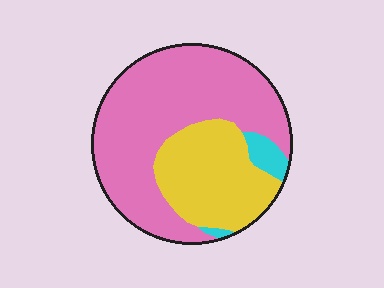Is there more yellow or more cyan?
Yellow.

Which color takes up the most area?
Pink, at roughly 65%.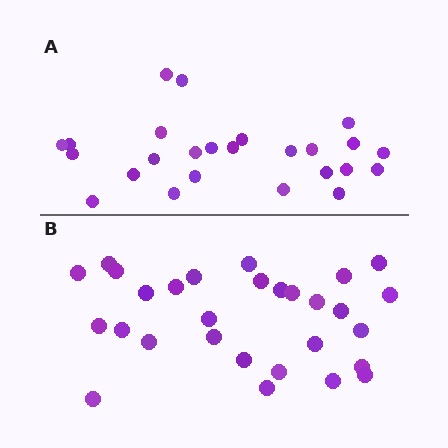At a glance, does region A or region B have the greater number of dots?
Region B (the bottom region) has more dots.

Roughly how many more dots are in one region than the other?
Region B has about 4 more dots than region A.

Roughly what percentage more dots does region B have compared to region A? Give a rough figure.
About 15% more.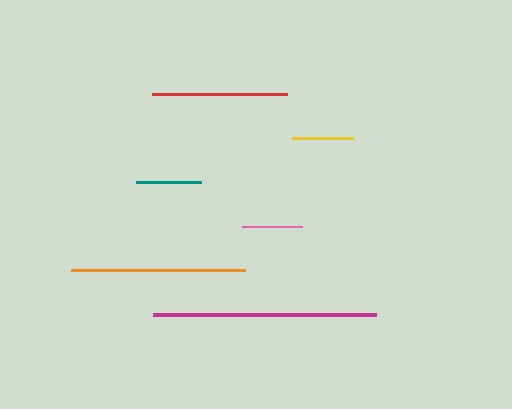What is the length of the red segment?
The red segment is approximately 135 pixels long.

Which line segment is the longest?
The magenta line is the longest at approximately 223 pixels.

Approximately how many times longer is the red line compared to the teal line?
The red line is approximately 2.1 times the length of the teal line.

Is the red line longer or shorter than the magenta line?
The magenta line is longer than the red line.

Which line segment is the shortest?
The pink line is the shortest at approximately 60 pixels.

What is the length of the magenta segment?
The magenta segment is approximately 223 pixels long.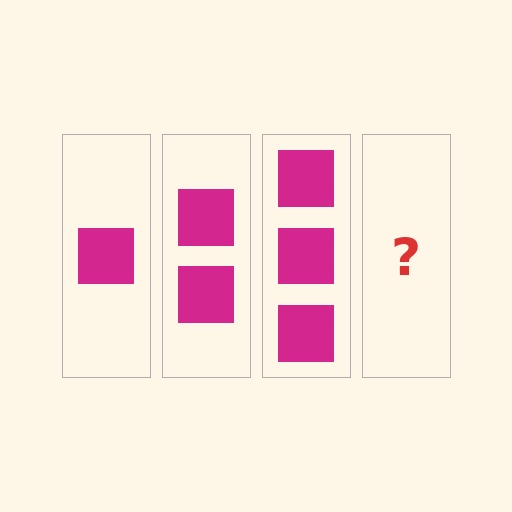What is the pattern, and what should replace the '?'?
The pattern is that each step adds one more square. The '?' should be 4 squares.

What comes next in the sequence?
The next element should be 4 squares.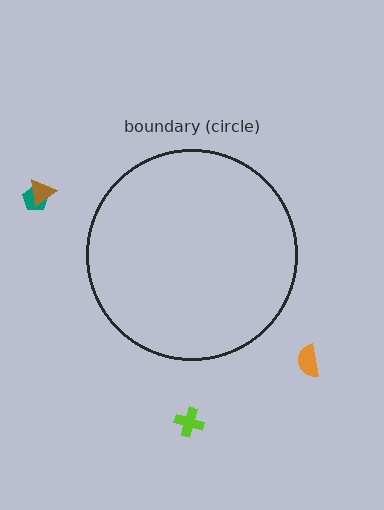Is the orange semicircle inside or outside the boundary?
Outside.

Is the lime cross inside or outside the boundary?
Outside.